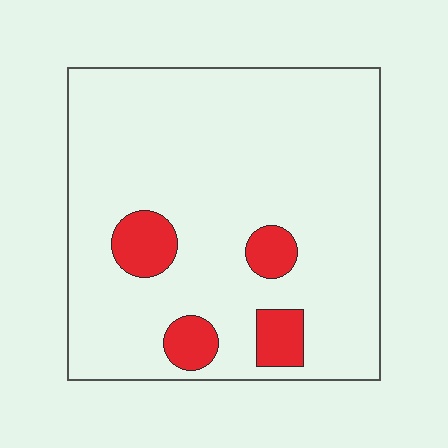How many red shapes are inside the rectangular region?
4.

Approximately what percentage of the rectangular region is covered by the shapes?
Approximately 10%.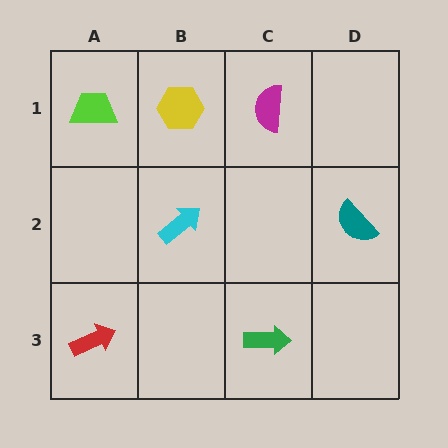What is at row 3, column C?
A green arrow.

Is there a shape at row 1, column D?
No, that cell is empty.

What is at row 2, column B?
A cyan arrow.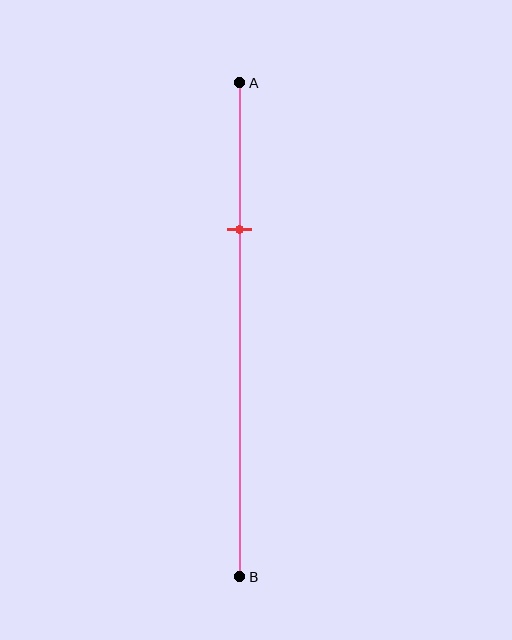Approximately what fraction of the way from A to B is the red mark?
The red mark is approximately 30% of the way from A to B.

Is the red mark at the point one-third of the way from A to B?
No, the mark is at about 30% from A, not at the 33% one-third point.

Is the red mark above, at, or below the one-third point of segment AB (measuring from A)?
The red mark is above the one-third point of segment AB.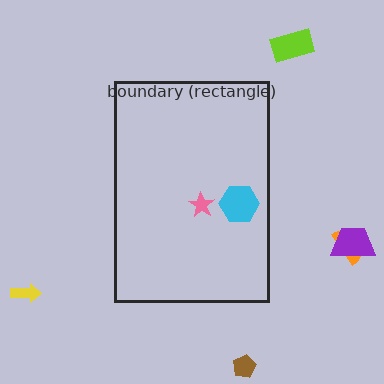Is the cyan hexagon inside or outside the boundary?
Inside.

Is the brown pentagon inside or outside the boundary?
Outside.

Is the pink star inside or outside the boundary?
Inside.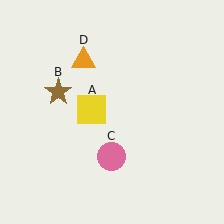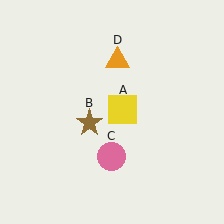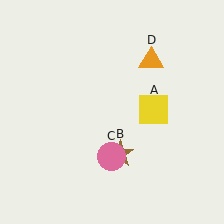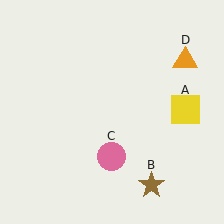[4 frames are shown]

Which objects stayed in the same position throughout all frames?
Pink circle (object C) remained stationary.